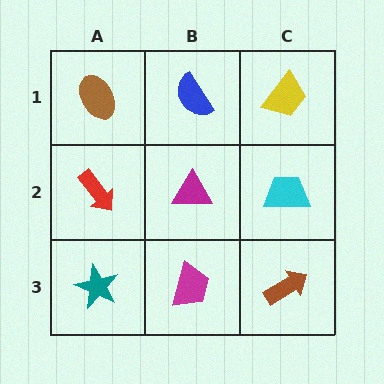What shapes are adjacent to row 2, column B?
A blue semicircle (row 1, column B), a magenta trapezoid (row 3, column B), a red arrow (row 2, column A), a cyan trapezoid (row 2, column C).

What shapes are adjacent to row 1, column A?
A red arrow (row 2, column A), a blue semicircle (row 1, column B).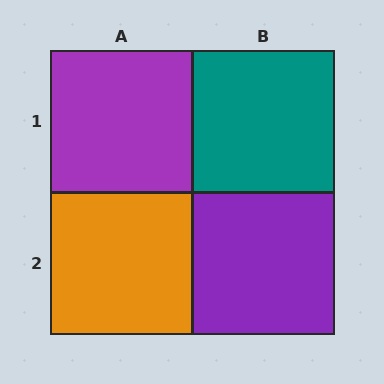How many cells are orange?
1 cell is orange.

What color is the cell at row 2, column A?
Orange.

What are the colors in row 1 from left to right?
Purple, teal.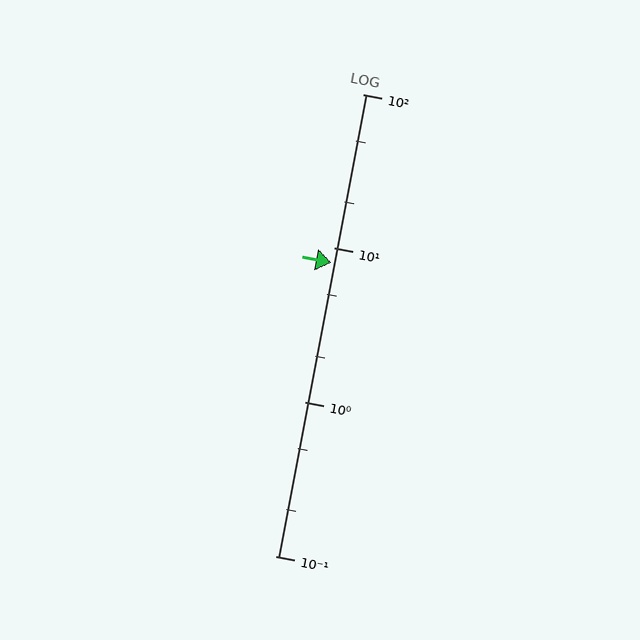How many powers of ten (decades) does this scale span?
The scale spans 3 decades, from 0.1 to 100.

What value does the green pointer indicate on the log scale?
The pointer indicates approximately 8.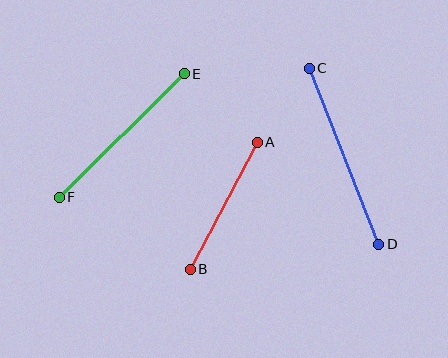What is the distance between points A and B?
The distance is approximately 144 pixels.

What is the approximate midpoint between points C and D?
The midpoint is at approximately (344, 156) pixels.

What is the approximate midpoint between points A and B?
The midpoint is at approximately (224, 206) pixels.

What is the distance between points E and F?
The distance is approximately 176 pixels.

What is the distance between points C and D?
The distance is approximately 189 pixels.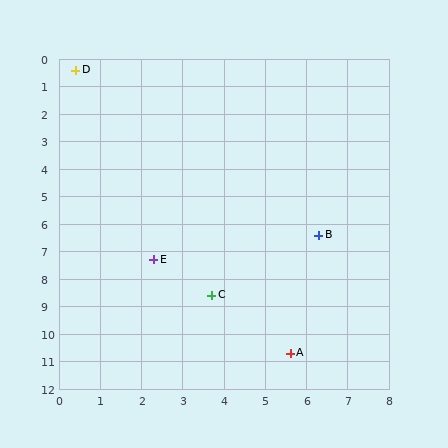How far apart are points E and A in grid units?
Points E and A are about 4.7 grid units apart.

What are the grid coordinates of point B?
Point B is at approximately (6.3, 6.4).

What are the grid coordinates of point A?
Point A is at approximately (5.6, 10.7).